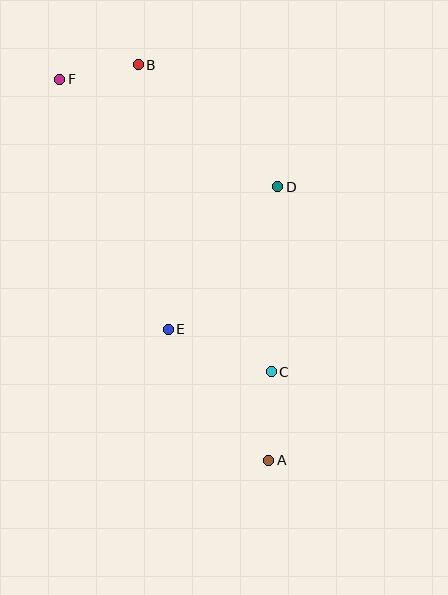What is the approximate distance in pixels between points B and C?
The distance between B and C is approximately 335 pixels.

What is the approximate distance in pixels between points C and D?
The distance between C and D is approximately 185 pixels.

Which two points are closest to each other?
Points B and F are closest to each other.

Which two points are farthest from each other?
Points A and F are farthest from each other.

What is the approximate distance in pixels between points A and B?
The distance between A and B is approximately 417 pixels.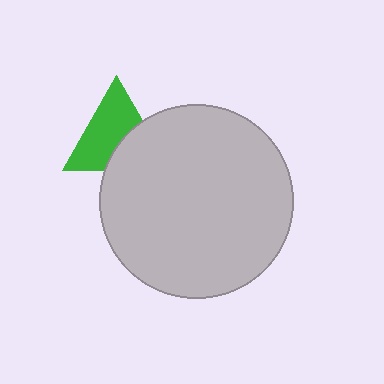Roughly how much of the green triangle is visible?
About half of it is visible (roughly 63%).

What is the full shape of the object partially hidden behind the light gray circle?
The partially hidden object is a green triangle.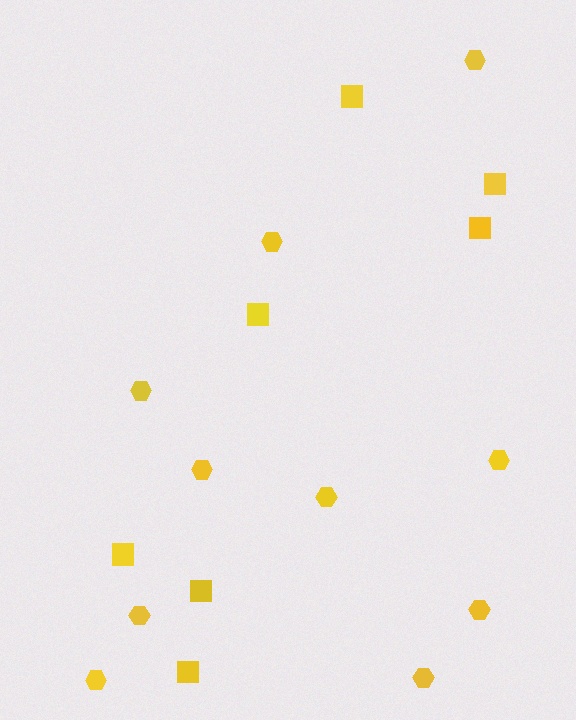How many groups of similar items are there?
There are 2 groups: one group of hexagons (10) and one group of squares (7).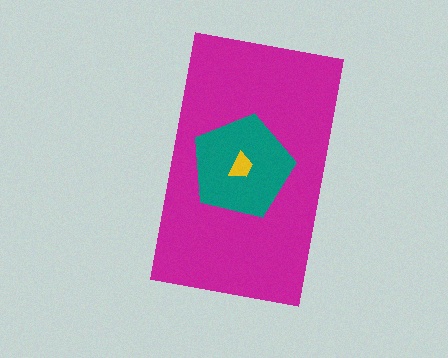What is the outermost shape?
The magenta rectangle.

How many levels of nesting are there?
3.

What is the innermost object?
The yellow trapezoid.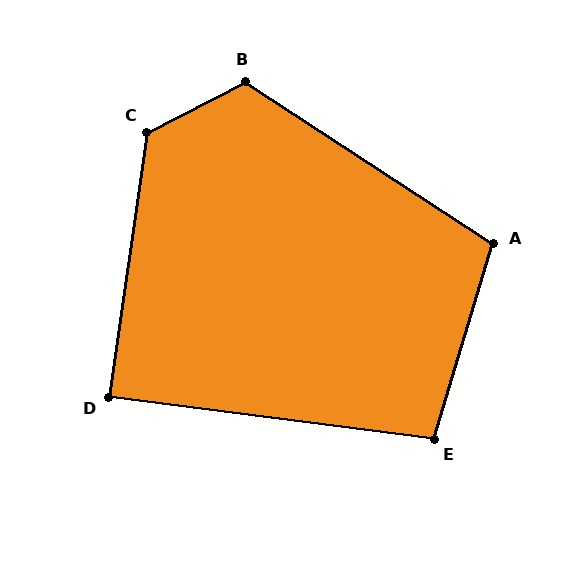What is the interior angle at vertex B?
Approximately 120 degrees (obtuse).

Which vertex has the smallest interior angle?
D, at approximately 89 degrees.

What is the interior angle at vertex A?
Approximately 106 degrees (obtuse).